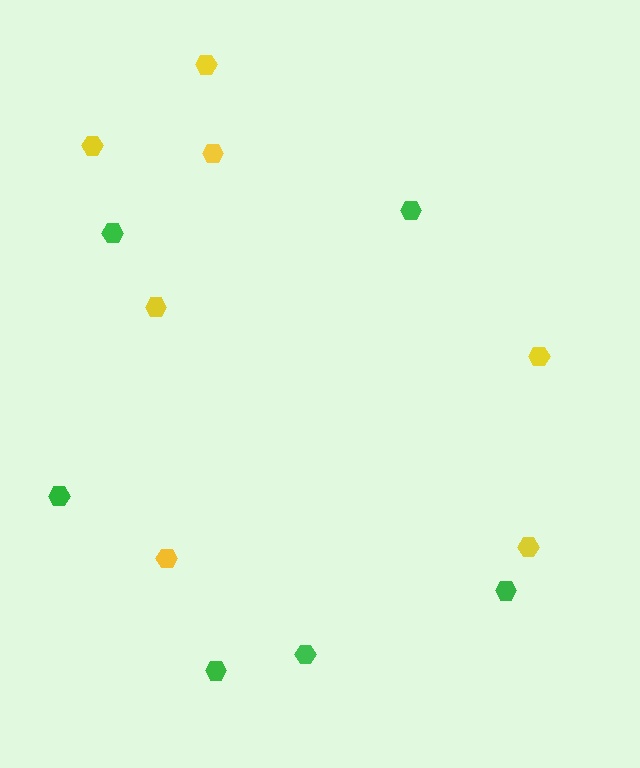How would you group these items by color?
There are 2 groups: one group of green hexagons (6) and one group of yellow hexagons (7).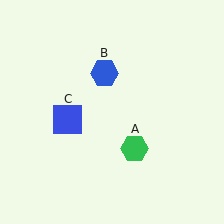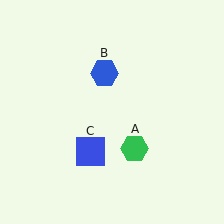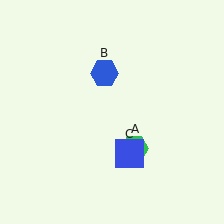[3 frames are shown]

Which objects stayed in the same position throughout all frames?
Green hexagon (object A) and blue hexagon (object B) remained stationary.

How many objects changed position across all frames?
1 object changed position: blue square (object C).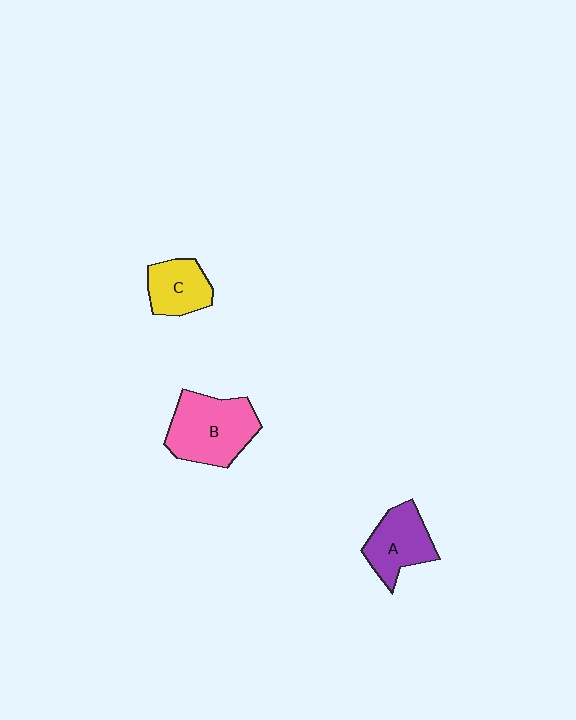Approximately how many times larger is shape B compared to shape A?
Approximately 1.4 times.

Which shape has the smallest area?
Shape C (yellow).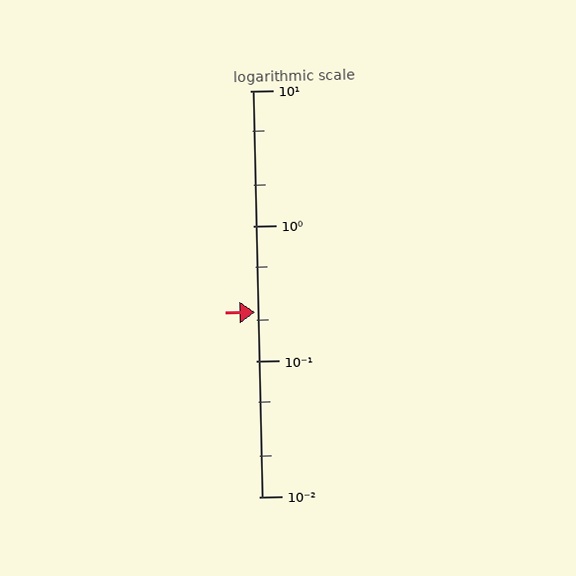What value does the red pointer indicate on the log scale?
The pointer indicates approximately 0.23.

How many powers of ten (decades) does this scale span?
The scale spans 3 decades, from 0.01 to 10.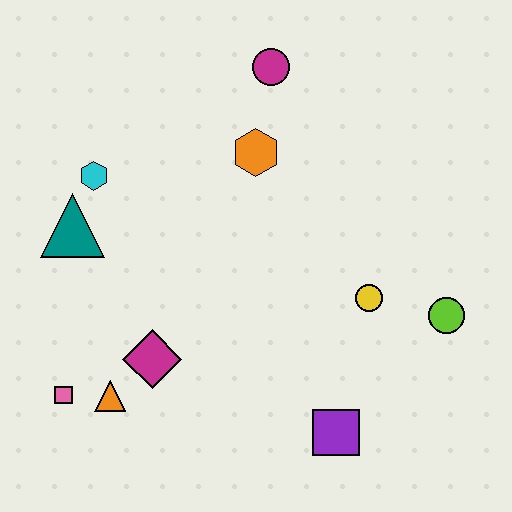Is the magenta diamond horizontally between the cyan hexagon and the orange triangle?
No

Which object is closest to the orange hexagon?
The magenta circle is closest to the orange hexagon.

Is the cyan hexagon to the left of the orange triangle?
Yes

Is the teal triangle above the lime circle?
Yes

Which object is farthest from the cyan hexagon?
The lime circle is farthest from the cyan hexagon.